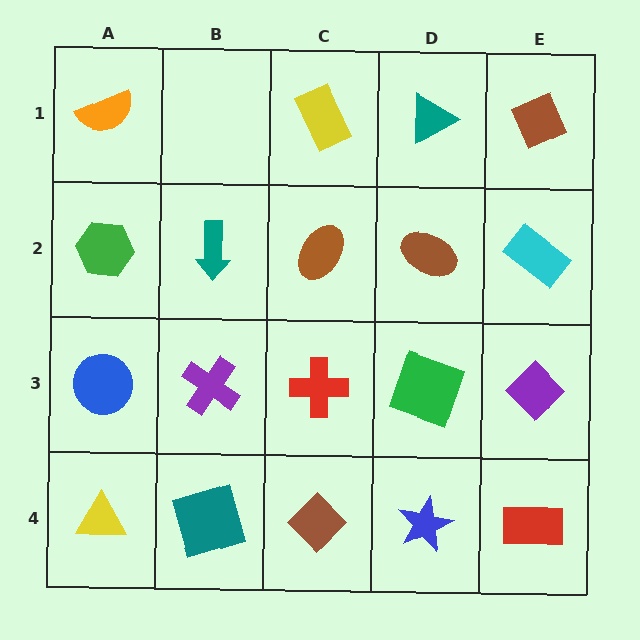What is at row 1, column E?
A brown diamond.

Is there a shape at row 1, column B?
No, that cell is empty.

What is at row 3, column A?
A blue circle.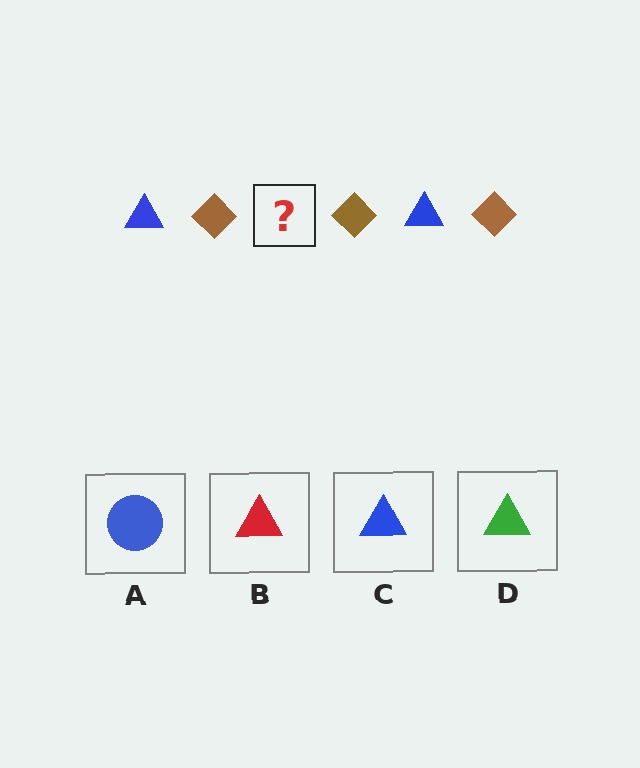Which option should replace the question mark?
Option C.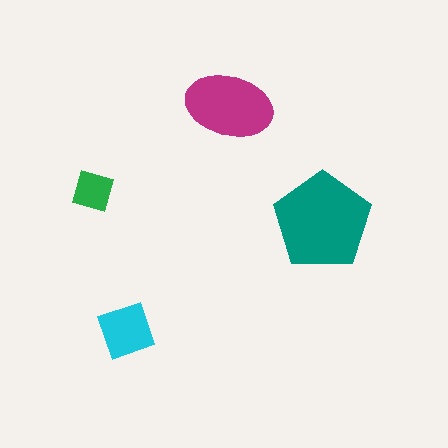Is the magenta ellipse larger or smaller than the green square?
Larger.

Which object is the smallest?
The green square.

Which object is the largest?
The teal pentagon.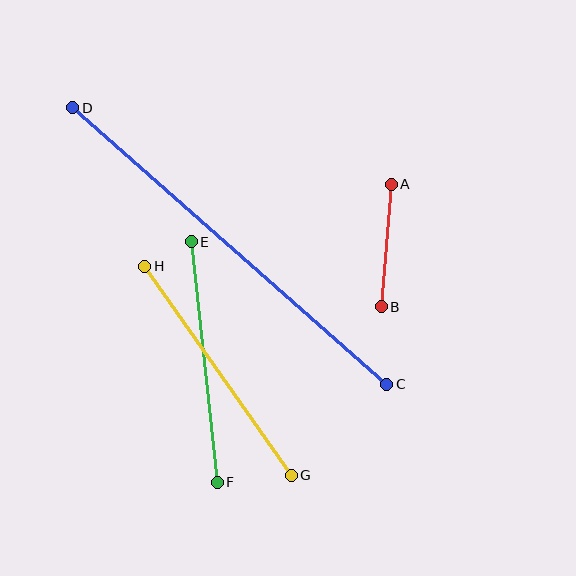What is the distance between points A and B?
The distance is approximately 123 pixels.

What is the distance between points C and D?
The distance is approximately 418 pixels.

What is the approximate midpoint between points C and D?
The midpoint is at approximately (230, 246) pixels.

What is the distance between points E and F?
The distance is approximately 242 pixels.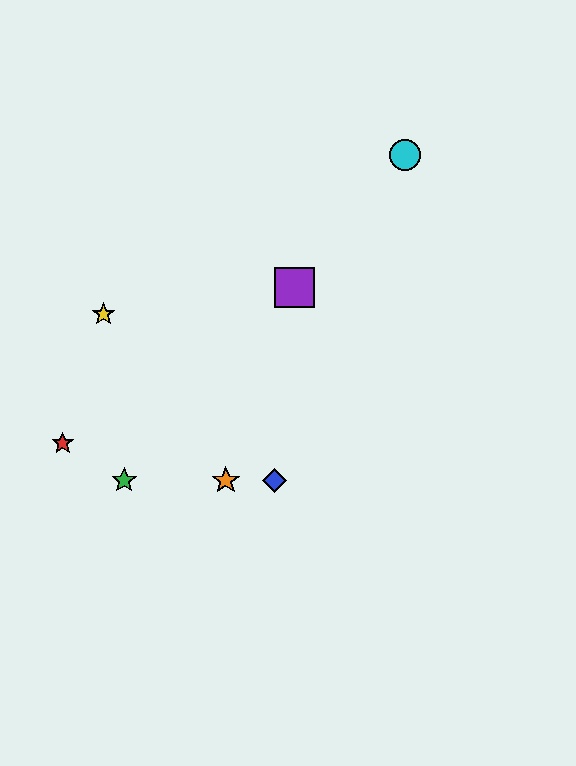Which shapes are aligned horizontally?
The blue diamond, the green star, the orange star are aligned horizontally.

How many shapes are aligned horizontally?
3 shapes (the blue diamond, the green star, the orange star) are aligned horizontally.